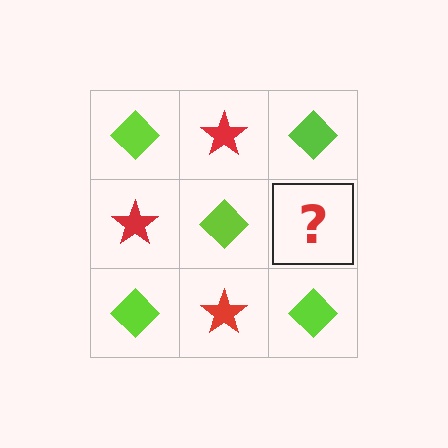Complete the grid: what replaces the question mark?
The question mark should be replaced with a red star.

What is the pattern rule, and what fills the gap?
The rule is that it alternates lime diamond and red star in a checkerboard pattern. The gap should be filled with a red star.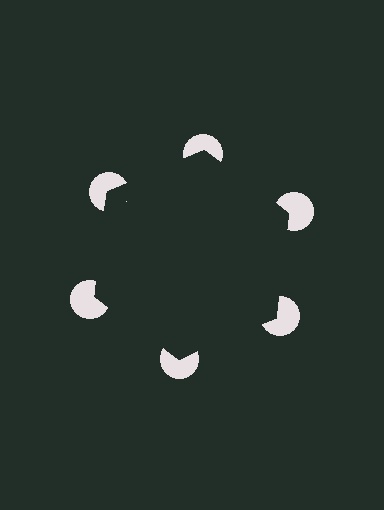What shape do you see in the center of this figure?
An illusory hexagon — its edges are inferred from the aligned wedge cuts in the pac-man discs, not physically drawn.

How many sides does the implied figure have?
6 sides.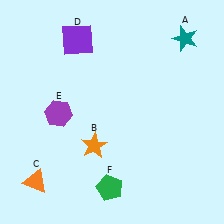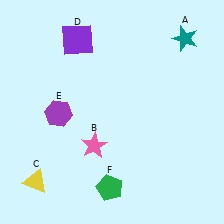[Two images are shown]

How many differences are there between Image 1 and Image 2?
There are 2 differences between the two images.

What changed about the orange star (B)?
In Image 1, B is orange. In Image 2, it changed to pink.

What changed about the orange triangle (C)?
In Image 1, C is orange. In Image 2, it changed to yellow.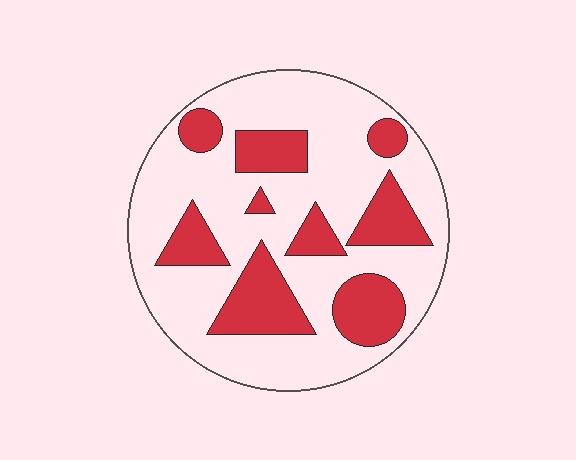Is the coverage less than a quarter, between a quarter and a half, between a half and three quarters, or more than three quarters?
Between a quarter and a half.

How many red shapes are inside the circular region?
9.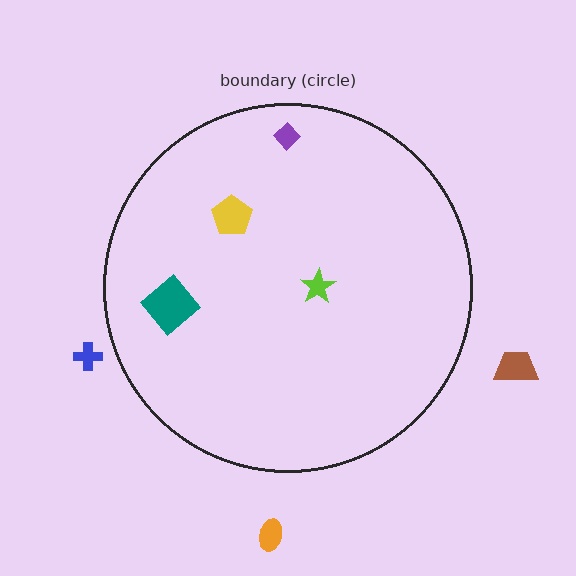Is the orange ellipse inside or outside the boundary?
Outside.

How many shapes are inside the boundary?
4 inside, 3 outside.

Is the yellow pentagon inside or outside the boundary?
Inside.